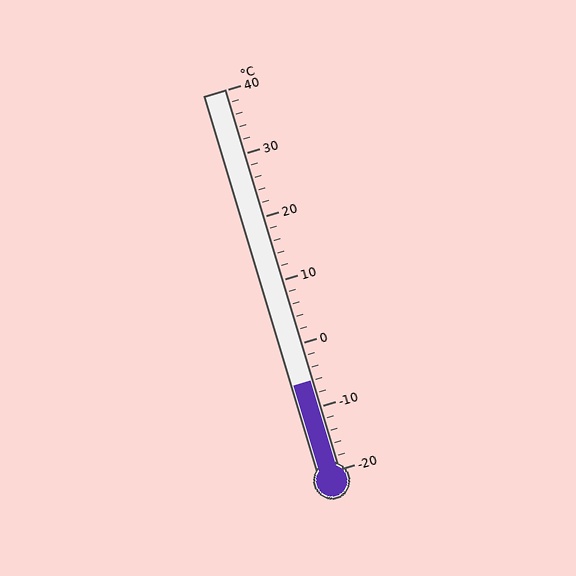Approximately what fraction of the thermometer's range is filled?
The thermometer is filled to approximately 25% of its range.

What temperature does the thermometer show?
The thermometer shows approximately -6°C.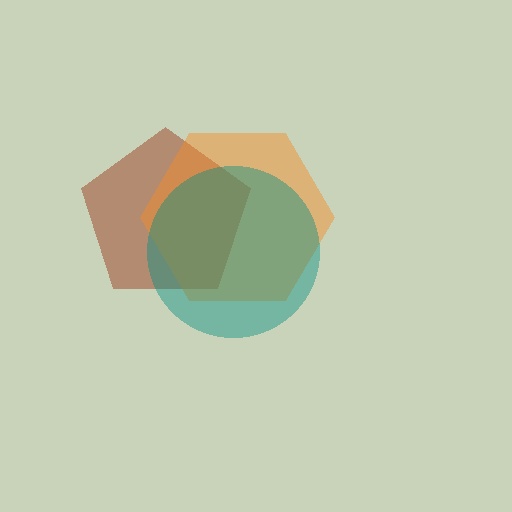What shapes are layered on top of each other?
The layered shapes are: a brown pentagon, an orange hexagon, a teal circle.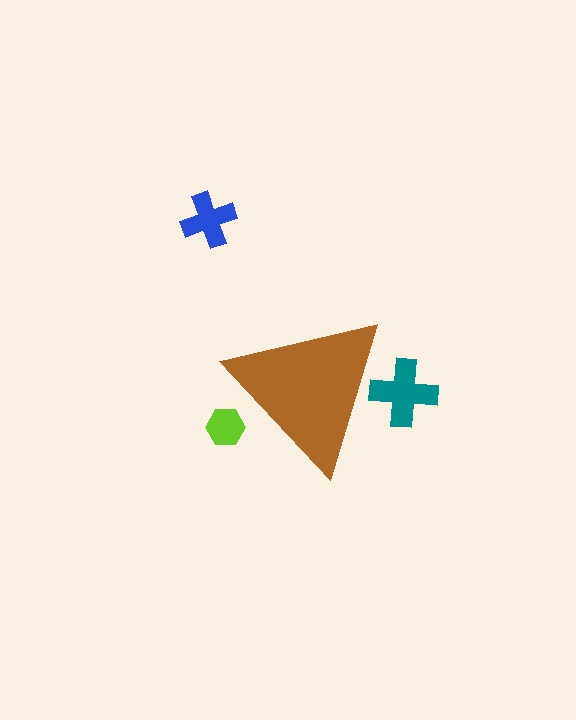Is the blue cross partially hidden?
No, the blue cross is fully visible.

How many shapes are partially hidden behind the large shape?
2 shapes are partially hidden.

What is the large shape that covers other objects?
A brown triangle.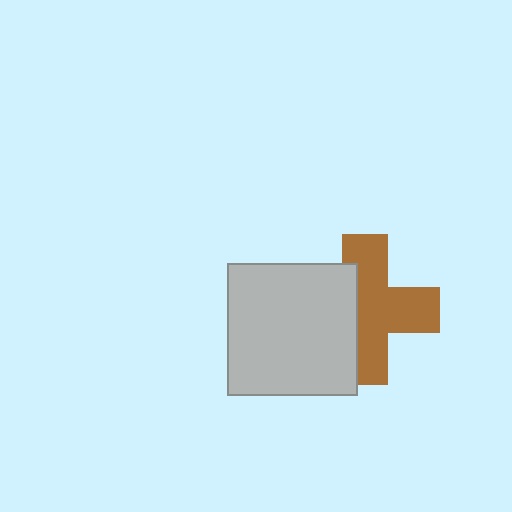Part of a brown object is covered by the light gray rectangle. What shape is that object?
It is a cross.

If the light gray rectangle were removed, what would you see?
You would see the complete brown cross.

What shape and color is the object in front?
The object in front is a light gray rectangle.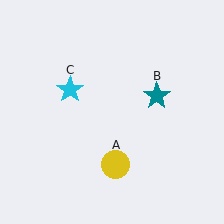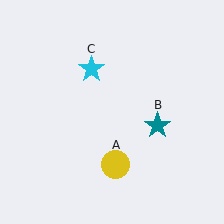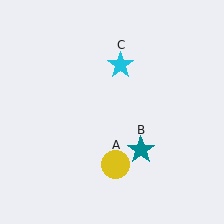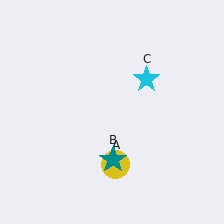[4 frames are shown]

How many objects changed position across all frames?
2 objects changed position: teal star (object B), cyan star (object C).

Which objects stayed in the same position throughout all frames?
Yellow circle (object A) remained stationary.